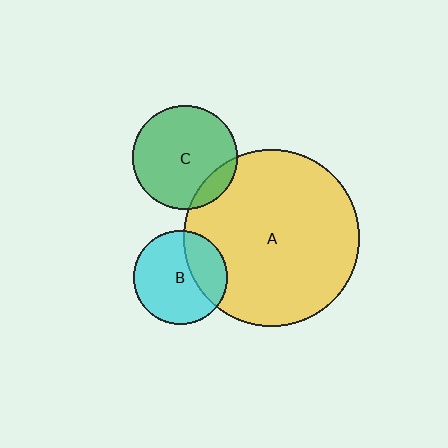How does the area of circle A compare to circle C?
Approximately 2.8 times.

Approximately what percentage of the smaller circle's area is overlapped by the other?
Approximately 15%.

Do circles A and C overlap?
Yes.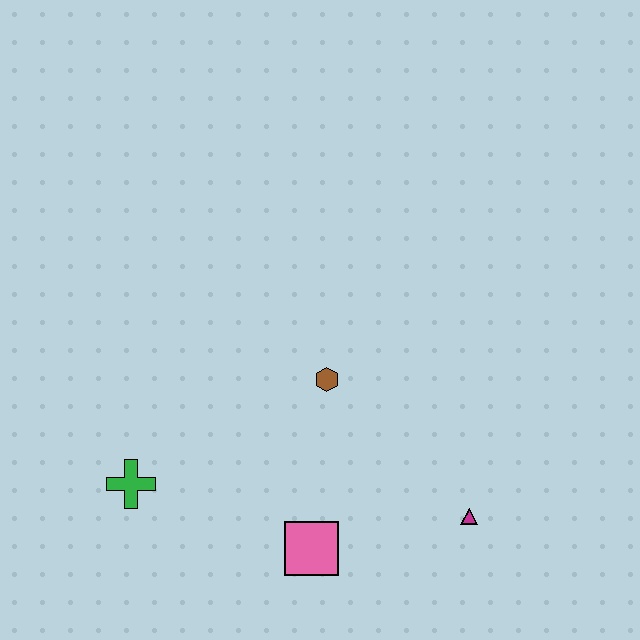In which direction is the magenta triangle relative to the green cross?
The magenta triangle is to the right of the green cross.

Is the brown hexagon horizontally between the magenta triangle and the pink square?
Yes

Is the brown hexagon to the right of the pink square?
Yes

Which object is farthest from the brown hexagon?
The green cross is farthest from the brown hexagon.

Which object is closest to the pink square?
The magenta triangle is closest to the pink square.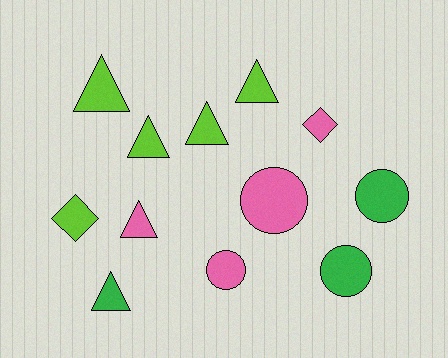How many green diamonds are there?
There are no green diamonds.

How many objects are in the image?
There are 12 objects.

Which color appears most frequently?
Lime, with 5 objects.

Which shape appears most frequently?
Triangle, with 6 objects.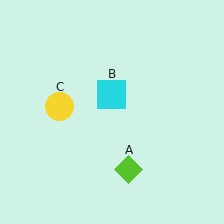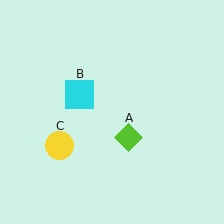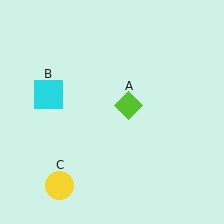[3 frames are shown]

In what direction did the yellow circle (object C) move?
The yellow circle (object C) moved down.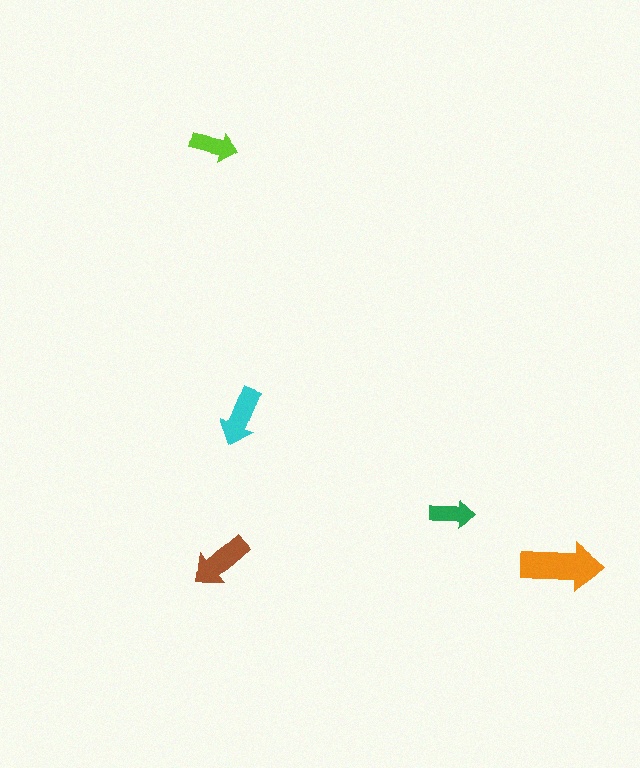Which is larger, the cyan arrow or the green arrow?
The cyan one.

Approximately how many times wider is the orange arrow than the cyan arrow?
About 1.5 times wider.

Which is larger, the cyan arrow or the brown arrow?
The brown one.